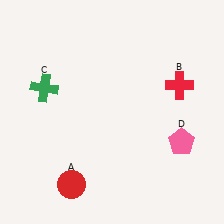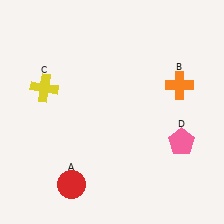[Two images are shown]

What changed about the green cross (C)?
In Image 1, C is green. In Image 2, it changed to yellow.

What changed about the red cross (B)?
In Image 1, B is red. In Image 2, it changed to orange.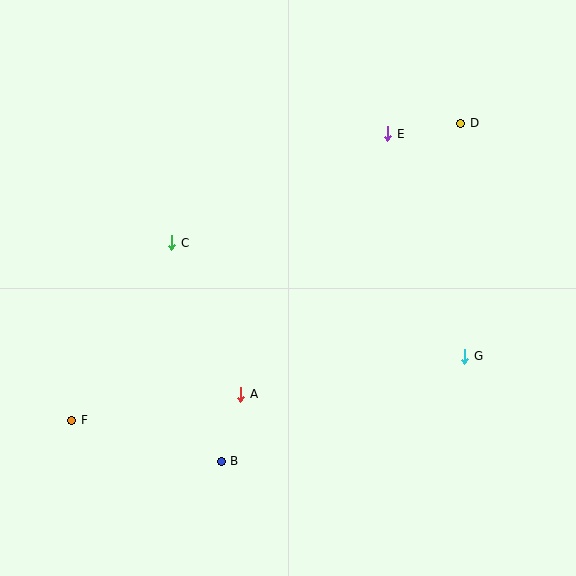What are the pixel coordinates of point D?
Point D is at (461, 123).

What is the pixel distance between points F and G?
The distance between F and G is 398 pixels.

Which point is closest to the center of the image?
Point A at (241, 394) is closest to the center.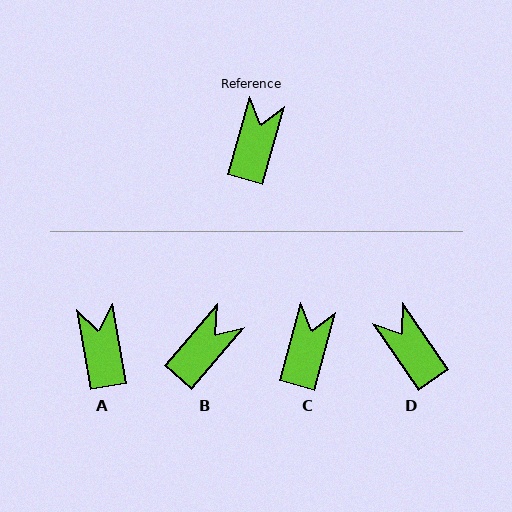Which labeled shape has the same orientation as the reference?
C.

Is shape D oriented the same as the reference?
No, it is off by about 50 degrees.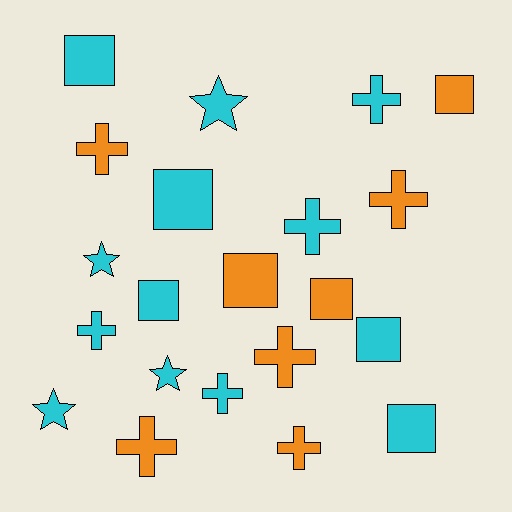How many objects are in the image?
There are 21 objects.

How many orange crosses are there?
There are 5 orange crosses.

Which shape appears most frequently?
Cross, with 9 objects.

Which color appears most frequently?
Cyan, with 13 objects.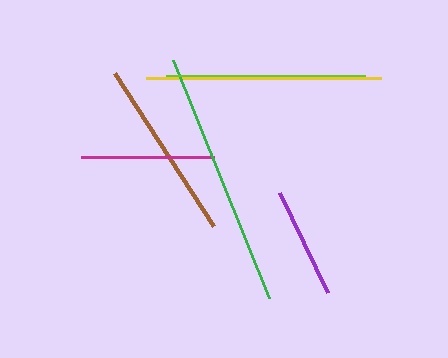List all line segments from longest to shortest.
From longest to shortest: green, yellow, lime, brown, magenta, purple.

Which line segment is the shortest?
The purple line is the shortest at approximately 111 pixels.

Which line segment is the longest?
The green line is the longest at approximately 256 pixels.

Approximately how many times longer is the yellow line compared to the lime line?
The yellow line is approximately 1.2 times the length of the lime line.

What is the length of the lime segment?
The lime segment is approximately 199 pixels long.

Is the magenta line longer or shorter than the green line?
The green line is longer than the magenta line.